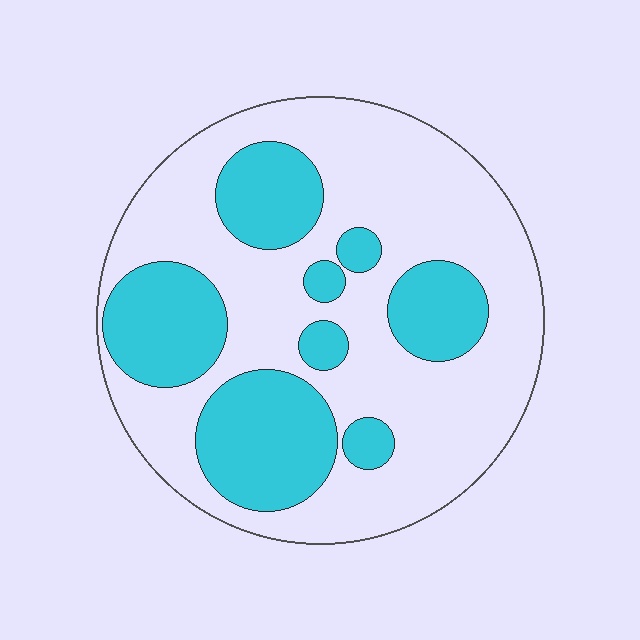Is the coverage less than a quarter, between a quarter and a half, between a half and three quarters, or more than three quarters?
Between a quarter and a half.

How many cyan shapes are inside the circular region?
8.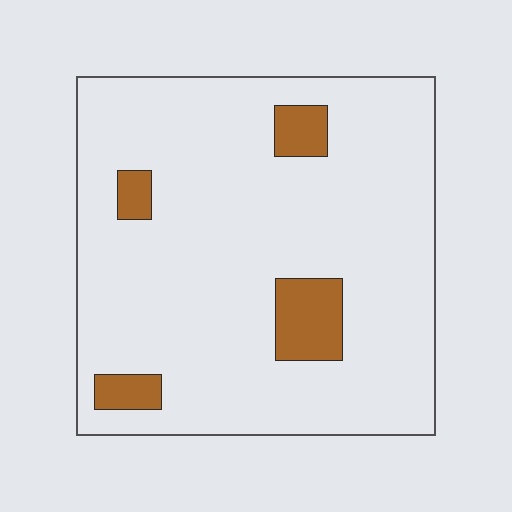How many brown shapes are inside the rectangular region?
4.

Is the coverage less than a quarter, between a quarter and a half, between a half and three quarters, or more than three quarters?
Less than a quarter.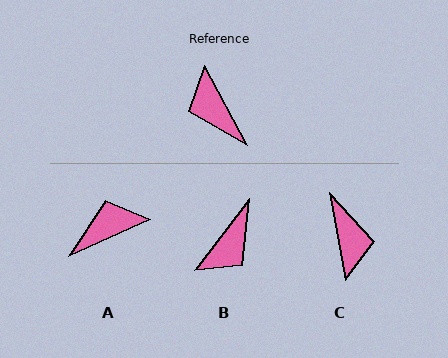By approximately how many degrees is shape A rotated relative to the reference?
Approximately 94 degrees clockwise.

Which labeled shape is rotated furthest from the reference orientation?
C, about 162 degrees away.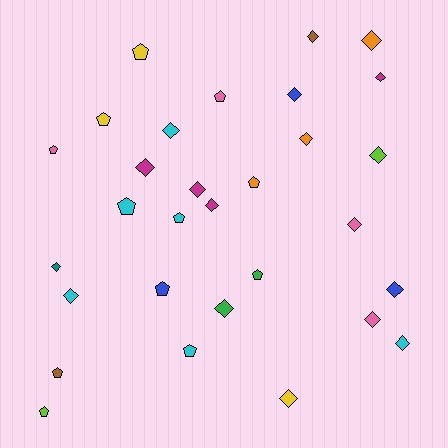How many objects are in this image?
There are 30 objects.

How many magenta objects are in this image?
There are 4 magenta objects.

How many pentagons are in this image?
There are 12 pentagons.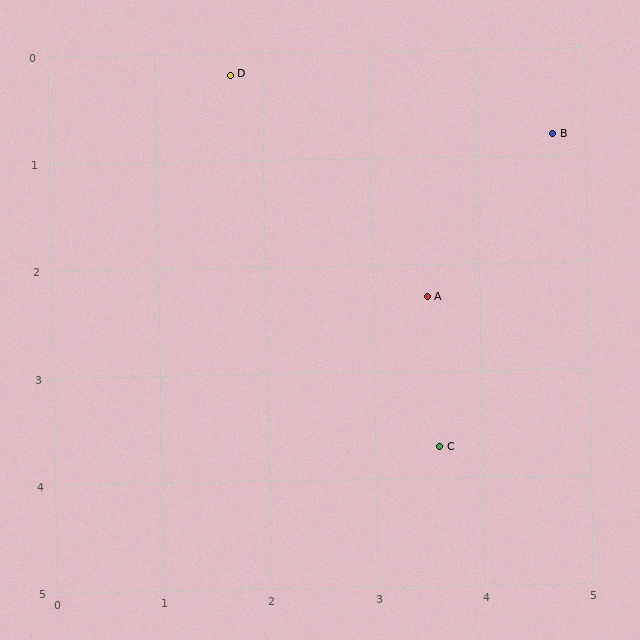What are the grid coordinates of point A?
Point A is at approximately (3.5, 2.3).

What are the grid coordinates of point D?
Point D is at approximately (1.7, 0.2).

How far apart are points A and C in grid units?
Points A and C are about 1.4 grid units apart.